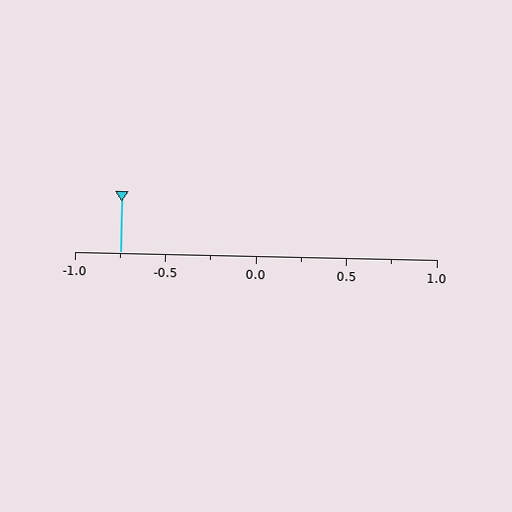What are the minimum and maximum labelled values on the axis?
The axis runs from -1.0 to 1.0.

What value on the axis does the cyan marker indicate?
The marker indicates approximately -0.75.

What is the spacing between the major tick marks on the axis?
The major ticks are spaced 0.5 apart.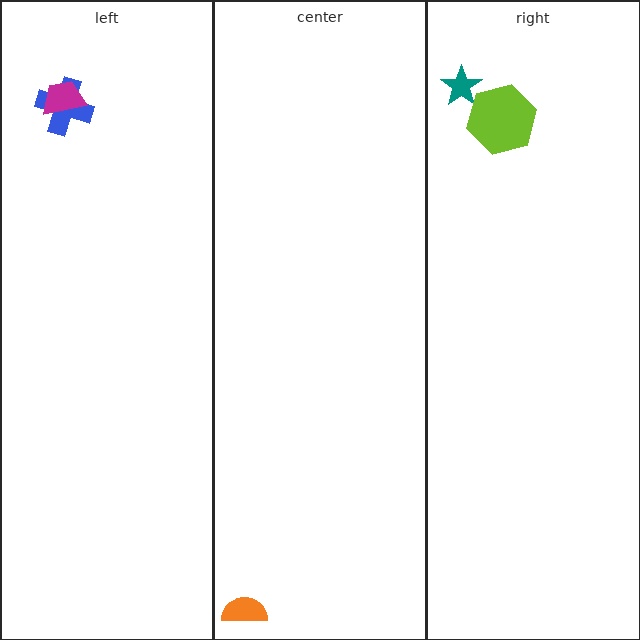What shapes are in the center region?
The orange semicircle.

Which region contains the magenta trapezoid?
The left region.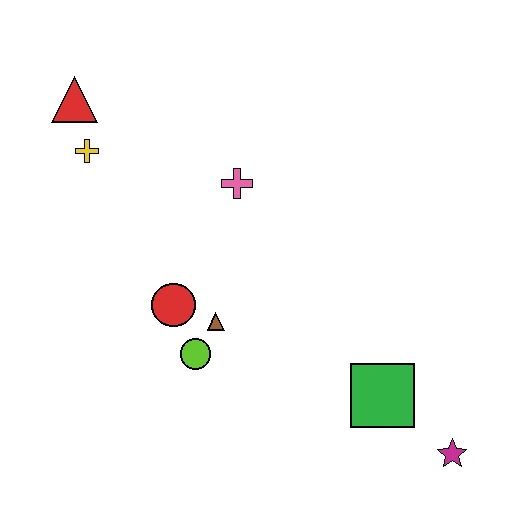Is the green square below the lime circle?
Yes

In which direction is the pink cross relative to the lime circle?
The pink cross is above the lime circle.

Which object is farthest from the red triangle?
The magenta star is farthest from the red triangle.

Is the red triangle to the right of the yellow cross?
No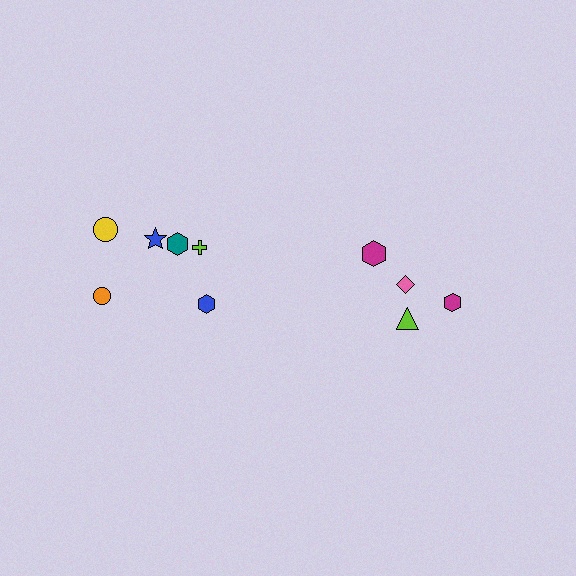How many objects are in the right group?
There are 4 objects.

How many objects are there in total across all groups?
There are 10 objects.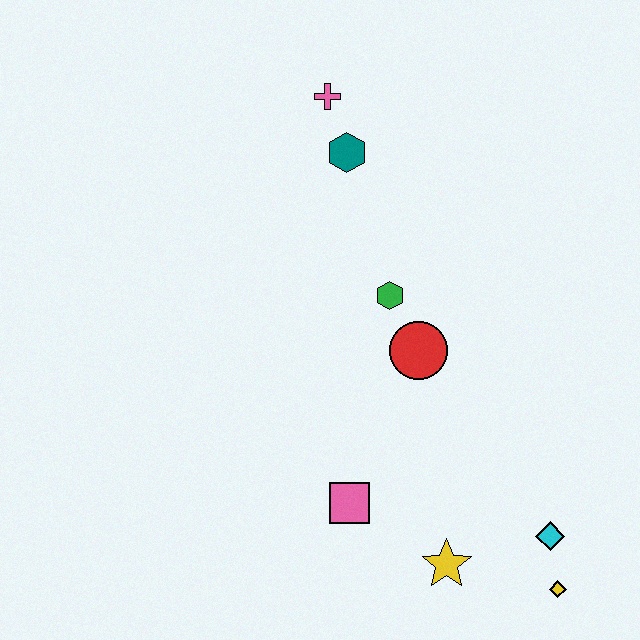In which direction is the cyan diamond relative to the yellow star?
The cyan diamond is to the right of the yellow star.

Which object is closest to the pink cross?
The teal hexagon is closest to the pink cross.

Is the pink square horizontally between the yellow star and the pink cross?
Yes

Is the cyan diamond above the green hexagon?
No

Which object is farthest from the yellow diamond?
The pink cross is farthest from the yellow diamond.